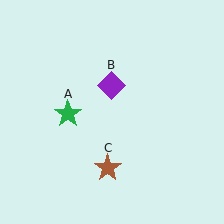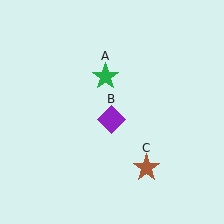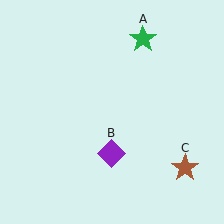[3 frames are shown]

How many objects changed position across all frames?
3 objects changed position: green star (object A), purple diamond (object B), brown star (object C).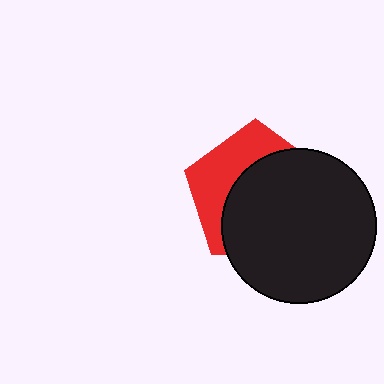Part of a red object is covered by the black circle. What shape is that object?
It is a pentagon.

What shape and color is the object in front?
The object in front is a black circle.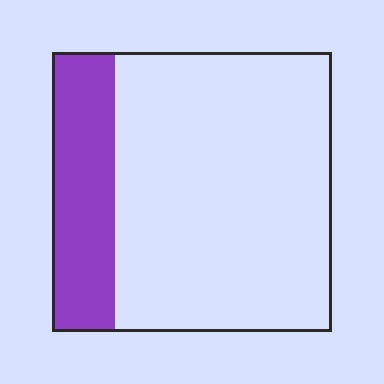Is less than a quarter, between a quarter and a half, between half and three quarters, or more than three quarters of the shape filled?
Less than a quarter.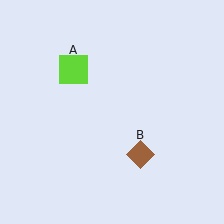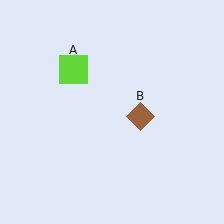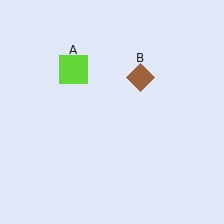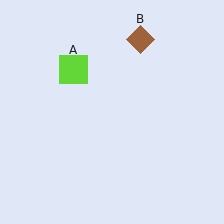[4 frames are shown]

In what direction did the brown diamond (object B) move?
The brown diamond (object B) moved up.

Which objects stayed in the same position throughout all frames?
Lime square (object A) remained stationary.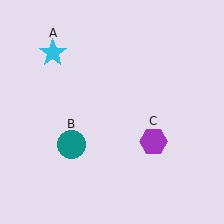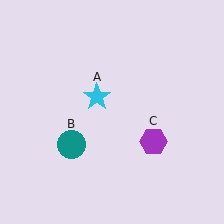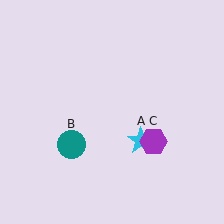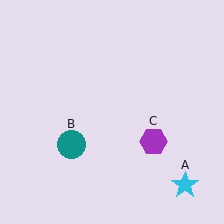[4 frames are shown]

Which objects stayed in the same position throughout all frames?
Teal circle (object B) and purple hexagon (object C) remained stationary.